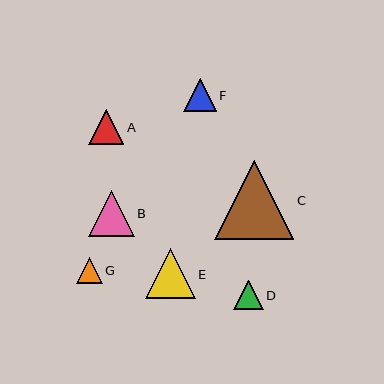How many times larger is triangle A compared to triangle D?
Triangle A is approximately 1.2 times the size of triangle D.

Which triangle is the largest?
Triangle C is the largest with a size of approximately 79 pixels.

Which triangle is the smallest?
Triangle G is the smallest with a size of approximately 25 pixels.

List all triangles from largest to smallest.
From largest to smallest: C, E, B, A, F, D, G.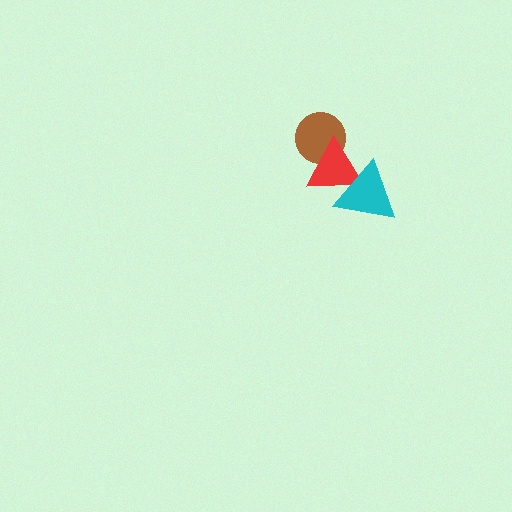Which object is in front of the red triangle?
The cyan triangle is in front of the red triangle.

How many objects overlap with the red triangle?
2 objects overlap with the red triangle.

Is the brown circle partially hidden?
Yes, it is partially covered by another shape.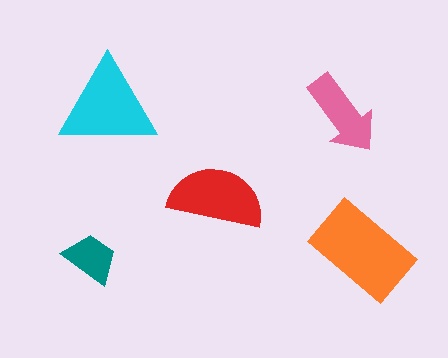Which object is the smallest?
The teal trapezoid.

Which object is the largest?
The orange rectangle.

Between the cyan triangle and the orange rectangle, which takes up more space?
The orange rectangle.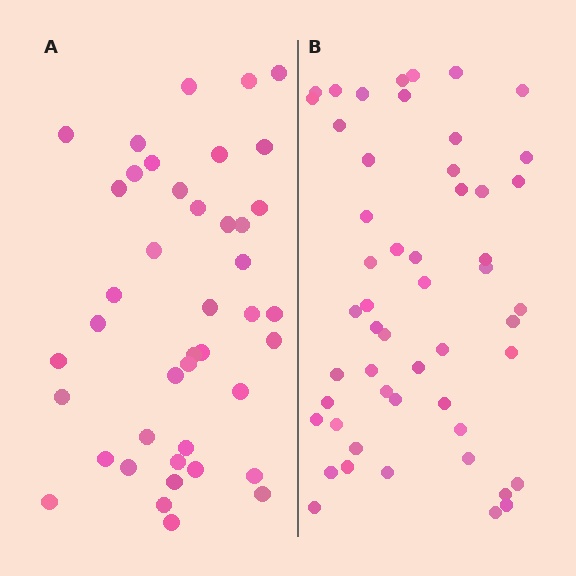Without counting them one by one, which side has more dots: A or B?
Region B (the right region) has more dots.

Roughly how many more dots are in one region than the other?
Region B has roughly 10 or so more dots than region A.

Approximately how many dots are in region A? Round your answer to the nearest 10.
About 40 dots. (The exact count is 42, which rounds to 40.)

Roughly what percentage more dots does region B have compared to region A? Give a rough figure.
About 25% more.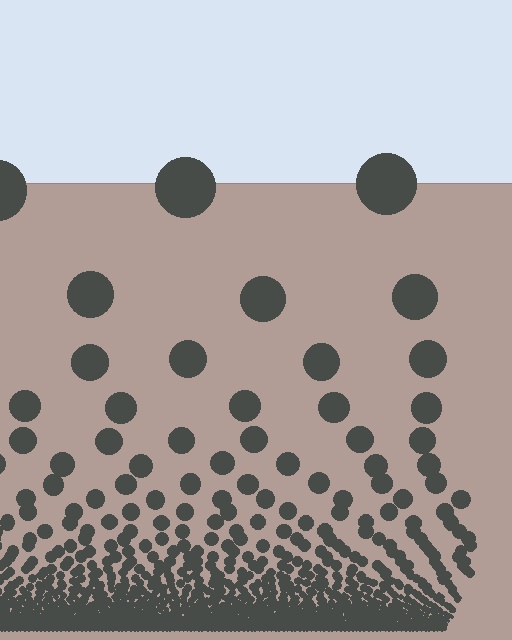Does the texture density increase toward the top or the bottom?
Density increases toward the bottom.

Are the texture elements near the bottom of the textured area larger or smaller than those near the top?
Smaller. The gradient is inverted — elements near the bottom are smaller and denser.